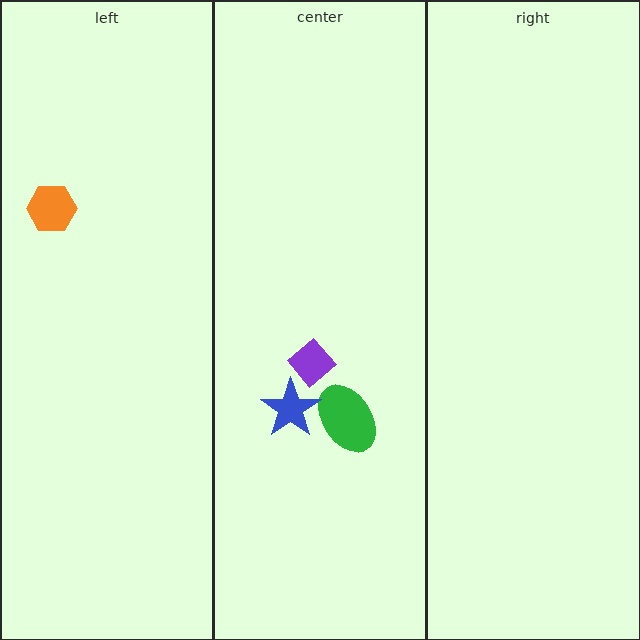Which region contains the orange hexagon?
The left region.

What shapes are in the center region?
The green ellipse, the purple diamond, the blue star.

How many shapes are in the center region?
3.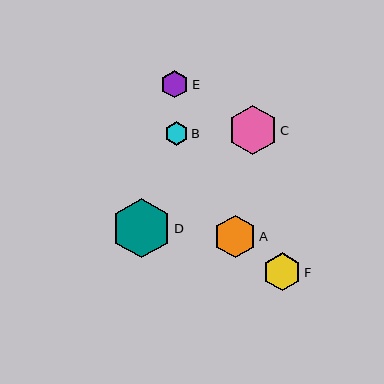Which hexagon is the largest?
Hexagon D is the largest with a size of approximately 59 pixels.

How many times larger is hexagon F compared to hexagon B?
Hexagon F is approximately 1.6 times the size of hexagon B.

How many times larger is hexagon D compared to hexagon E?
Hexagon D is approximately 2.1 times the size of hexagon E.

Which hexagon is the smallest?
Hexagon B is the smallest with a size of approximately 24 pixels.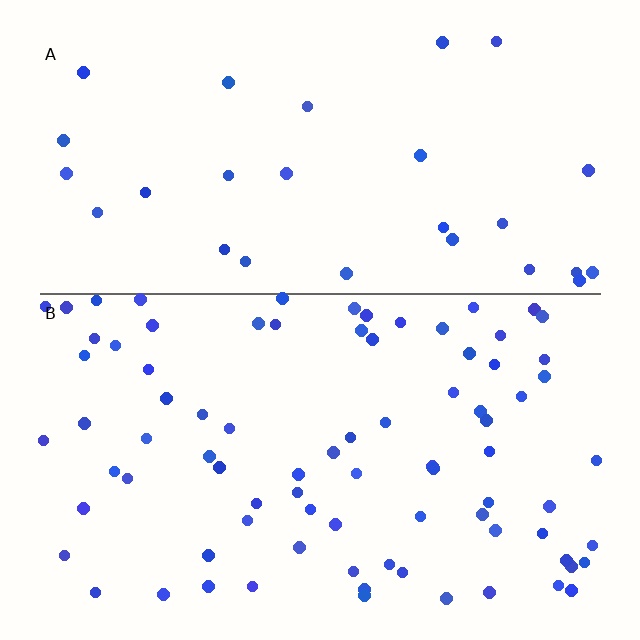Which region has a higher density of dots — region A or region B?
B (the bottom).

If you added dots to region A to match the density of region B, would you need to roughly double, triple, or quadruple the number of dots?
Approximately triple.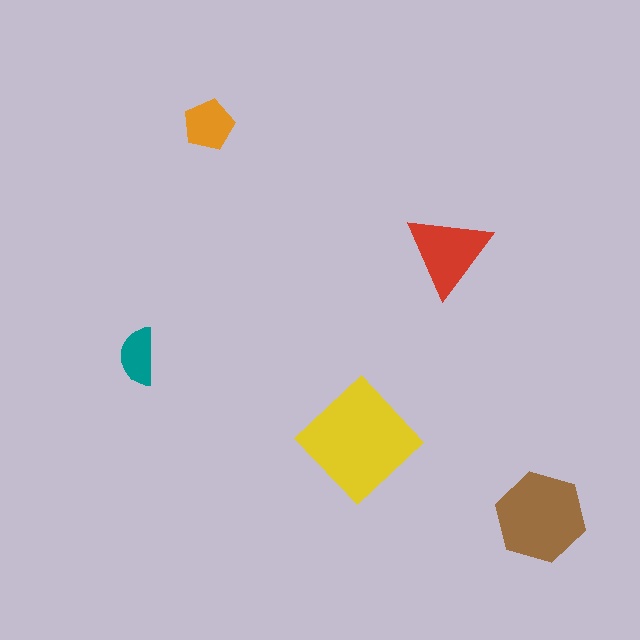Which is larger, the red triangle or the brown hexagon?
The brown hexagon.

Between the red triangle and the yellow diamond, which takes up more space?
The yellow diamond.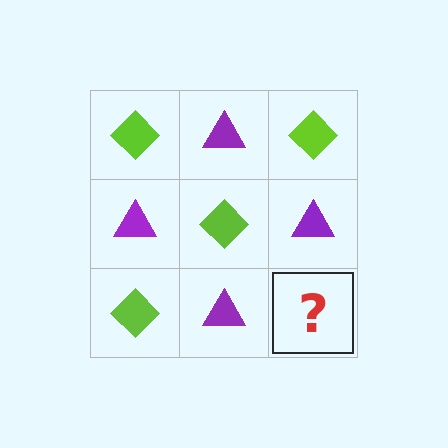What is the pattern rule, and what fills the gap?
The rule is that it alternates lime diamond and purple triangle in a checkerboard pattern. The gap should be filled with a lime diamond.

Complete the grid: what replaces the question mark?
The question mark should be replaced with a lime diamond.